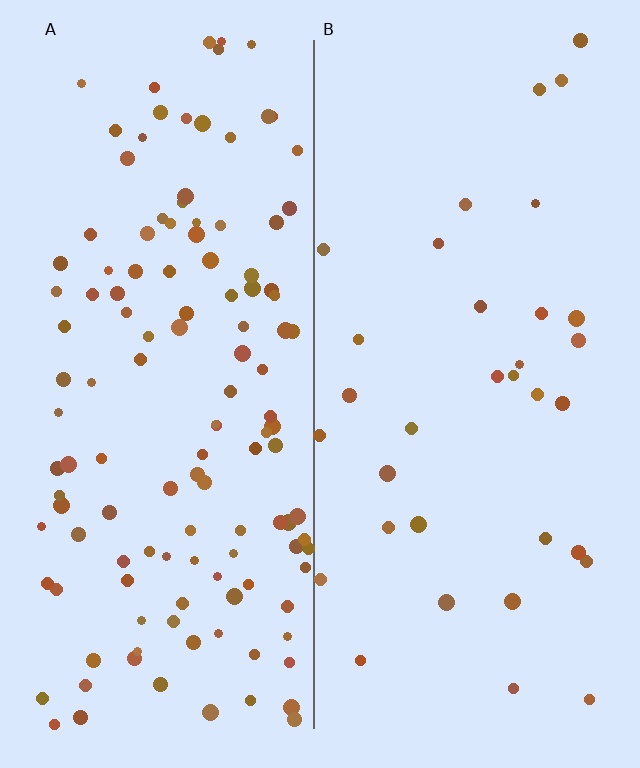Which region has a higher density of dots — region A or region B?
A (the left).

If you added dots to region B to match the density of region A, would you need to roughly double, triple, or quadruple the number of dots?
Approximately quadruple.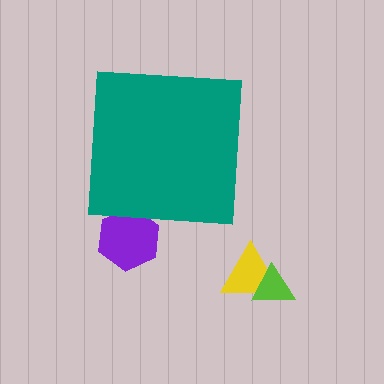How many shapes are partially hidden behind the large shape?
1 shape is partially hidden.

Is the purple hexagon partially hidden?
Yes, the purple hexagon is partially hidden behind the teal square.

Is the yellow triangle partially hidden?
No, the yellow triangle is fully visible.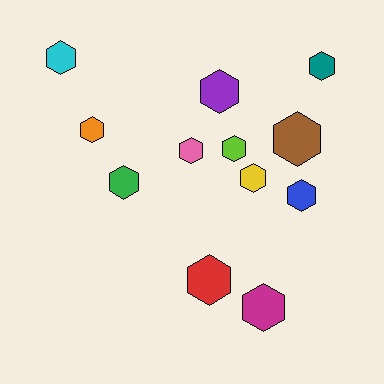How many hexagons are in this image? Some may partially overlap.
There are 12 hexagons.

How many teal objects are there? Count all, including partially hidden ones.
There is 1 teal object.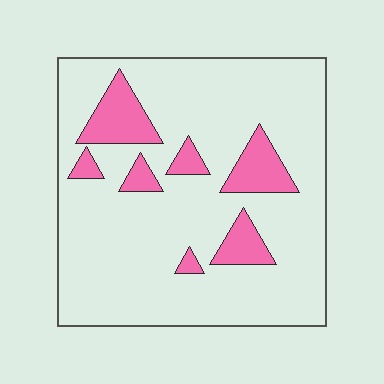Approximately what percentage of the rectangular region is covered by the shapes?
Approximately 15%.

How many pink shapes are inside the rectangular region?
7.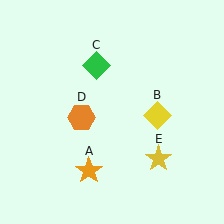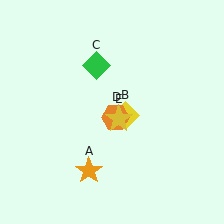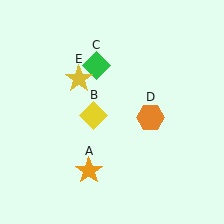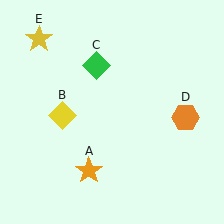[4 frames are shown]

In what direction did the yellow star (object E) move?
The yellow star (object E) moved up and to the left.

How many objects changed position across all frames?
3 objects changed position: yellow diamond (object B), orange hexagon (object D), yellow star (object E).